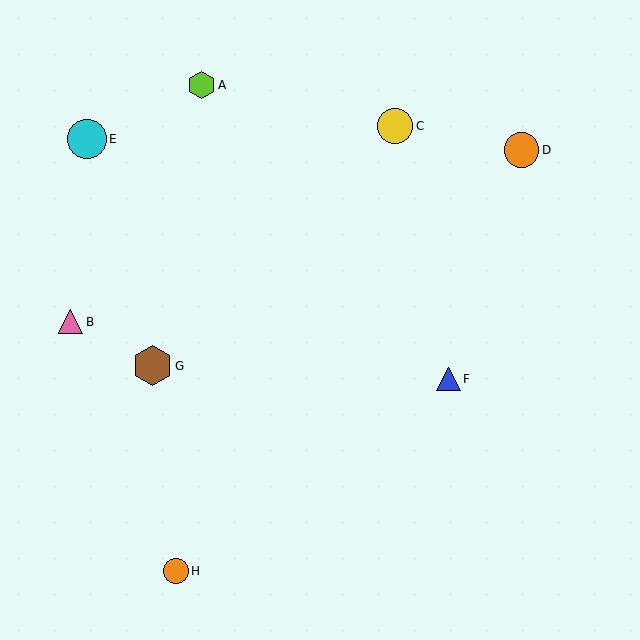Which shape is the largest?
The brown hexagon (labeled G) is the largest.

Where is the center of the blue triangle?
The center of the blue triangle is at (449, 379).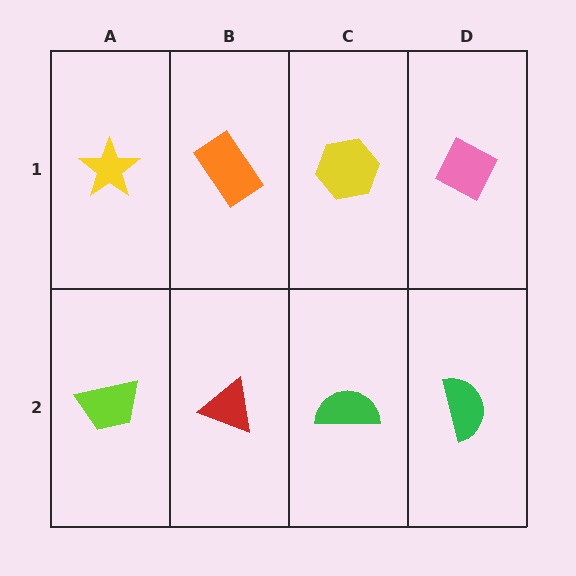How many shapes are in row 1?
4 shapes.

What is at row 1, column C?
A yellow hexagon.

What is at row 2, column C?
A green semicircle.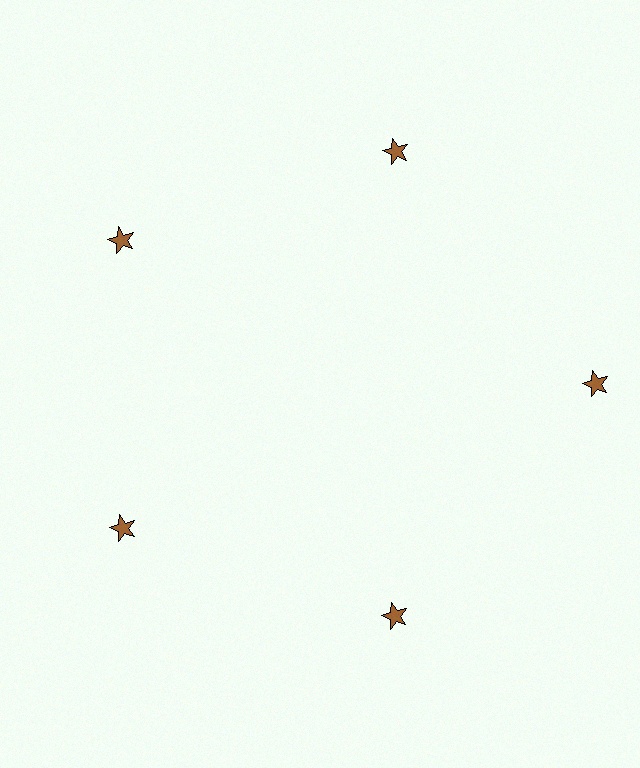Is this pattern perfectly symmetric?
No. The 5 brown stars are arranged in a ring, but one element near the 3 o'clock position is pushed outward from the center, breaking the 5-fold rotational symmetry.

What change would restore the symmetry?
The symmetry would be restored by moving it inward, back onto the ring so that all 5 stars sit at equal angles and equal distance from the center.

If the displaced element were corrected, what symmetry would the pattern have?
It would have 5-fold rotational symmetry — the pattern would map onto itself every 72 degrees.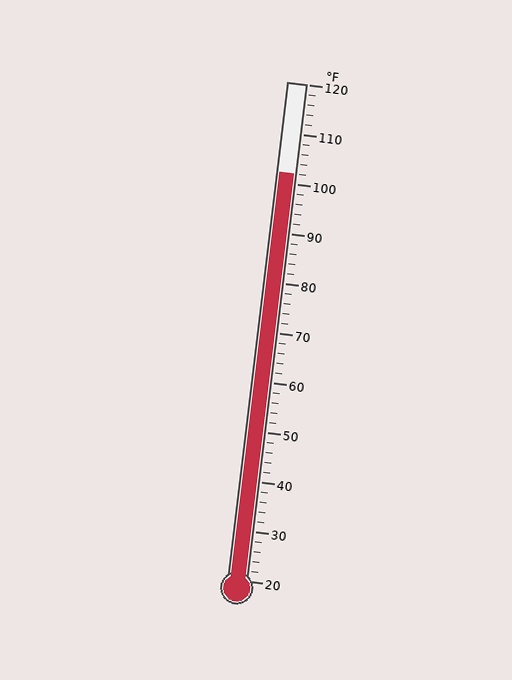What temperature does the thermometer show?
The thermometer shows approximately 102°F.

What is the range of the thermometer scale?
The thermometer scale ranges from 20°F to 120°F.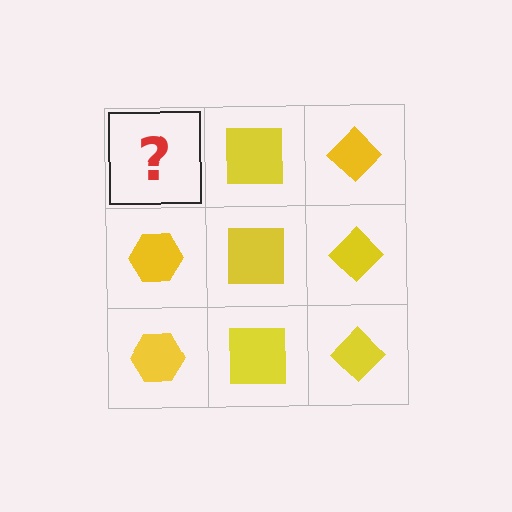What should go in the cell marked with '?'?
The missing cell should contain a yellow hexagon.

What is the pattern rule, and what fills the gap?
The rule is that each column has a consistent shape. The gap should be filled with a yellow hexagon.